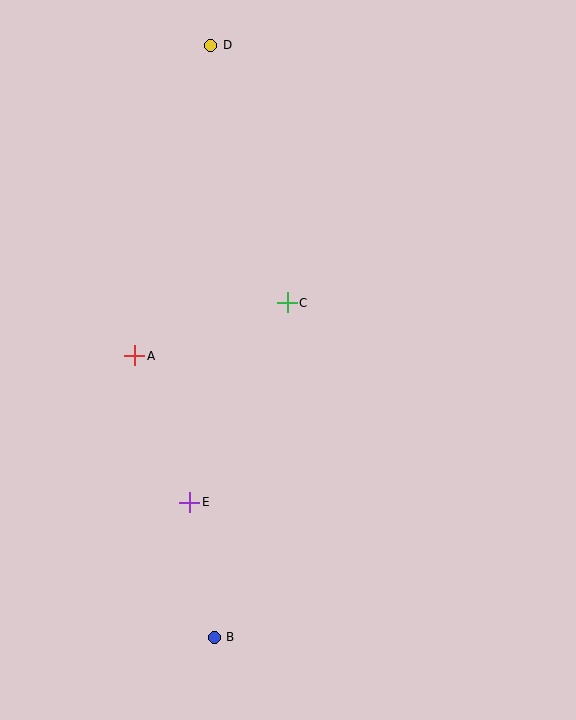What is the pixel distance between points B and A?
The distance between B and A is 292 pixels.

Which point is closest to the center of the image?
Point C at (287, 303) is closest to the center.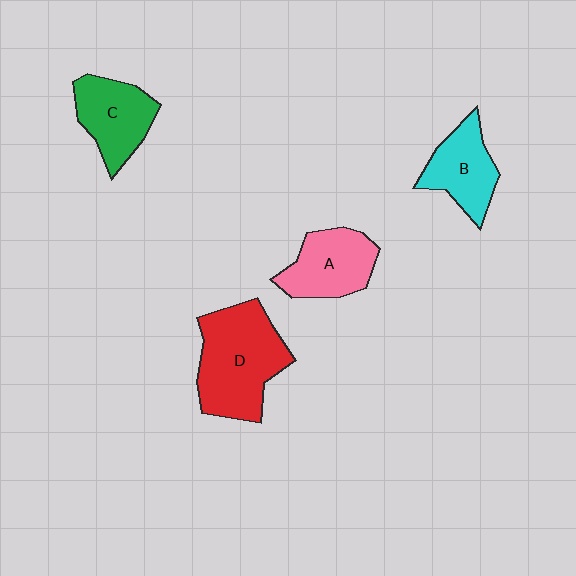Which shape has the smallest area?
Shape B (cyan).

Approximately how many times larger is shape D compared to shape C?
Approximately 1.6 times.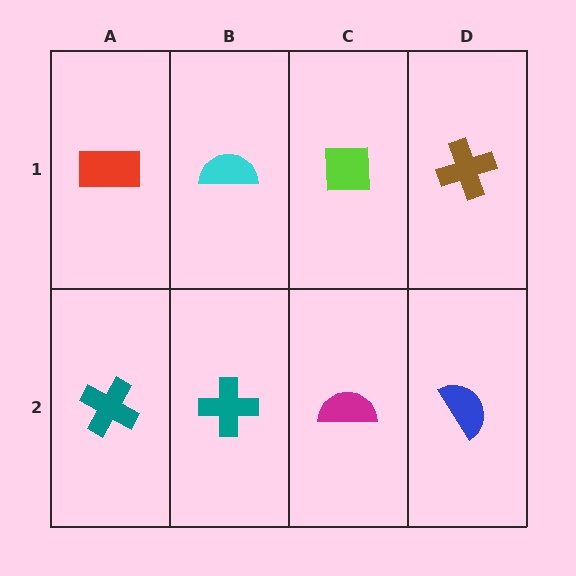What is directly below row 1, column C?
A magenta semicircle.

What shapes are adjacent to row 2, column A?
A red rectangle (row 1, column A), a teal cross (row 2, column B).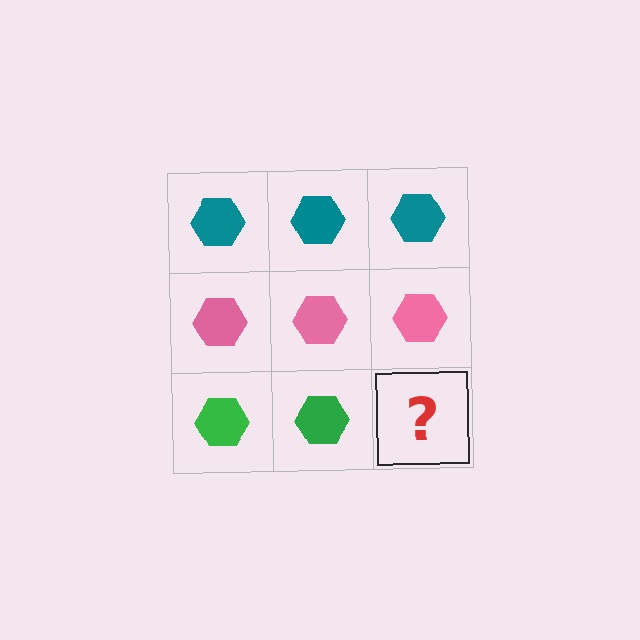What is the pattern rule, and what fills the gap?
The rule is that each row has a consistent color. The gap should be filled with a green hexagon.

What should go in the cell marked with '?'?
The missing cell should contain a green hexagon.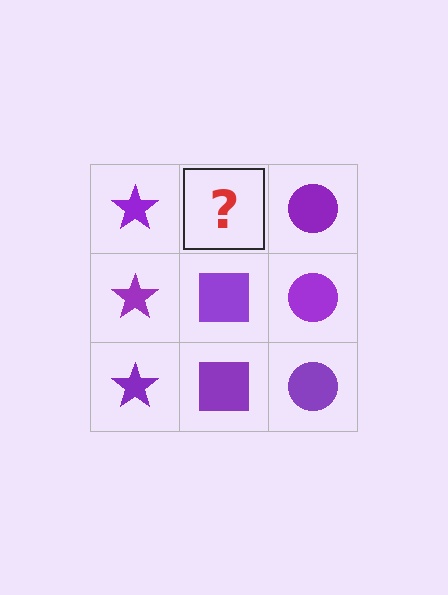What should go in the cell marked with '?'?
The missing cell should contain a purple square.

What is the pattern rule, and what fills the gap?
The rule is that each column has a consistent shape. The gap should be filled with a purple square.